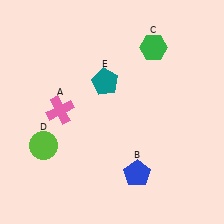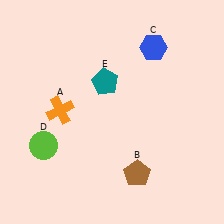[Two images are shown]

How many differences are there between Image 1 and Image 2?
There are 3 differences between the two images.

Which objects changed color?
A changed from pink to orange. B changed from blue to brown. C changed from green to blue.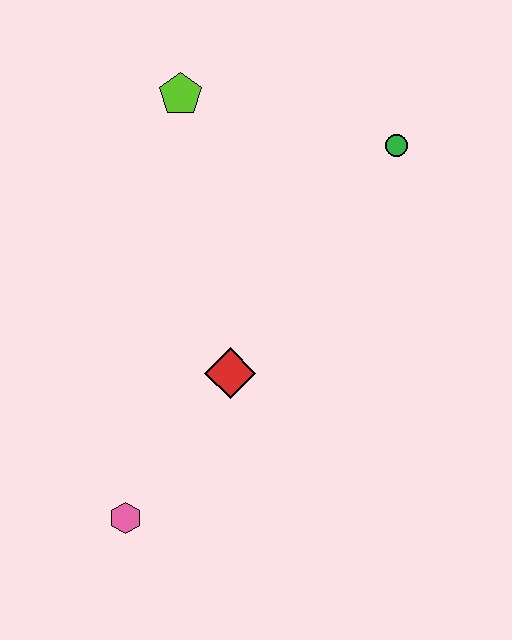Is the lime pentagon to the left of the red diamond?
Yes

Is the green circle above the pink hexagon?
Yes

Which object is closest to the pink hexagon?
The red diamond is closest to the pink hexagon.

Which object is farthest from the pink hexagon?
The green circle is farthest from the pink hexagon.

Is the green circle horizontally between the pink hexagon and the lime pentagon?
No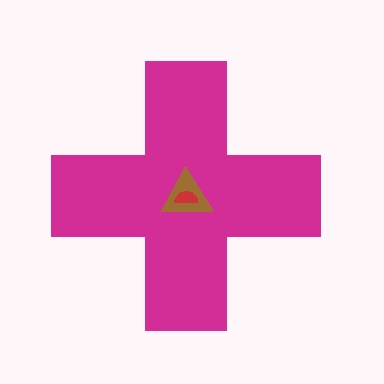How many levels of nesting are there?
3.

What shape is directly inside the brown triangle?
The red semicircle.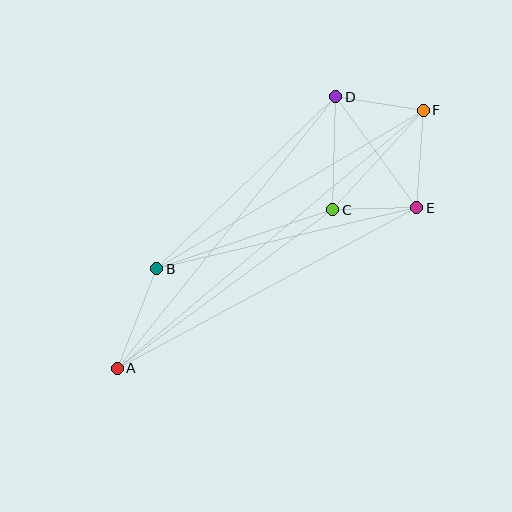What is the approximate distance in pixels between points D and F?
The distance between D and F is approximately 88 pixels.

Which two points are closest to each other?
Points C and E are closest to each other.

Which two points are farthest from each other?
Points A and F are farthest from each other.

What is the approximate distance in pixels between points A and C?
The distance between A and C is approximately 268 pixels.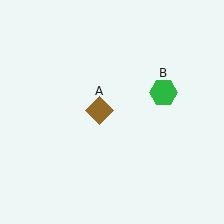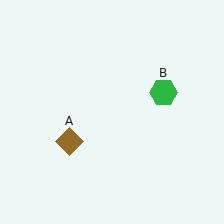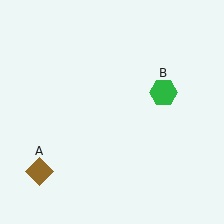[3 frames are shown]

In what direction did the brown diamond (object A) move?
The brown diamond (object A) moved down and to the left.